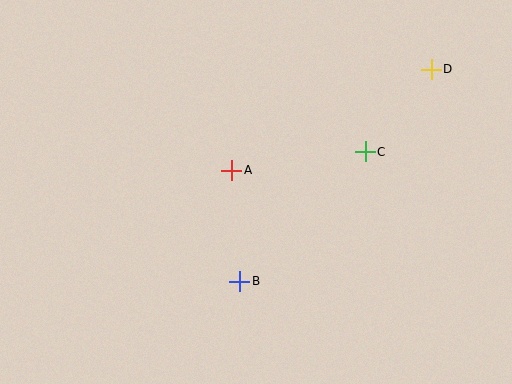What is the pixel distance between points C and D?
The distance between C and D is 105 pixels.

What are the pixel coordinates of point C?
Point C is at (365, 152).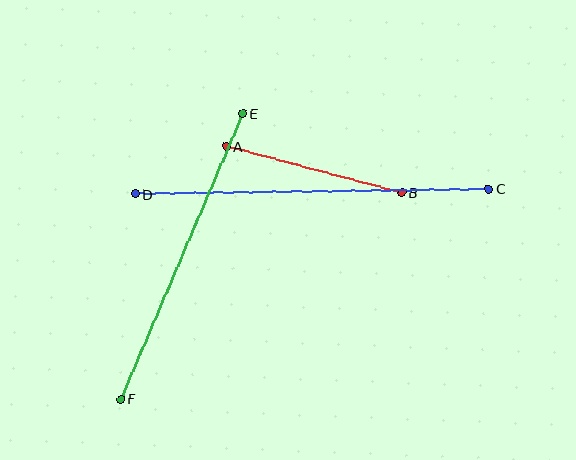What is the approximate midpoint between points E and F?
The midpoint is at approximately (182, 256) pixels.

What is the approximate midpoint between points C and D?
The midpoint is at approximately (312, 191) pixels.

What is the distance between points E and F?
The distance is approximately 310 pixels.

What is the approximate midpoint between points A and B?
The midpoint is at approximately (314, 170) pixels.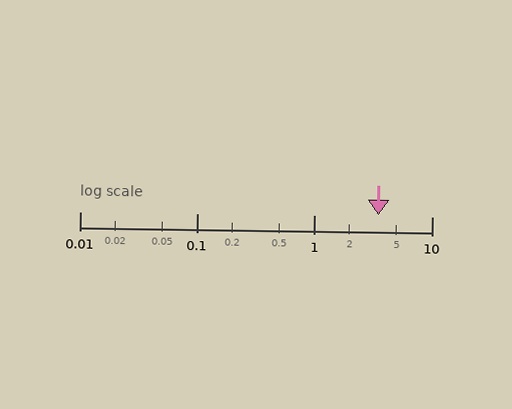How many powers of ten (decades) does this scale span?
The scale spans 3 decades, from 0.01 to 10.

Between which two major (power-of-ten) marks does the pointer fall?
The pointer is between 1 and 10.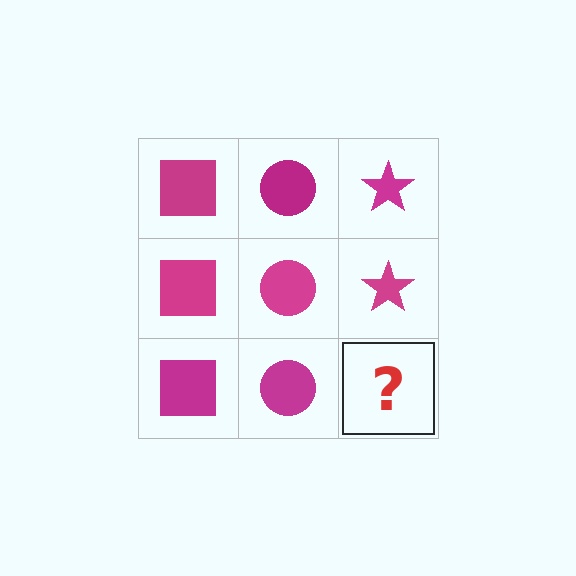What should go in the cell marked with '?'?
The missing cell should contain a magenta star.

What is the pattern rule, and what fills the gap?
The rule is that each column has a consistent shape. The gap should be filled with a magenta star.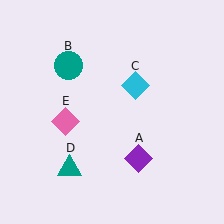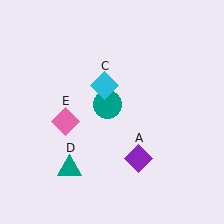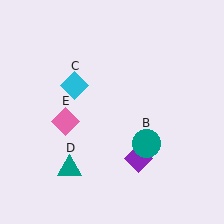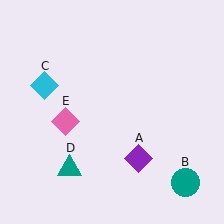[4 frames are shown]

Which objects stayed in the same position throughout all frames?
Purple diamond (object A) and teal triangle (object D) and pink diamond (object E) remained stationary.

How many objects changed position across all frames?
2 objects changed position: teal circle (object B), cyan diamond (object C).